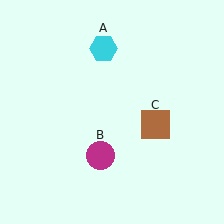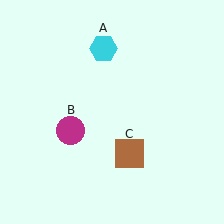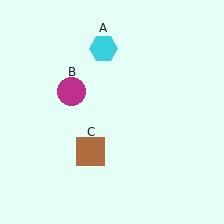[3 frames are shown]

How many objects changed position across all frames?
2 objects changed position: magenta circle (object B), brown square (object C).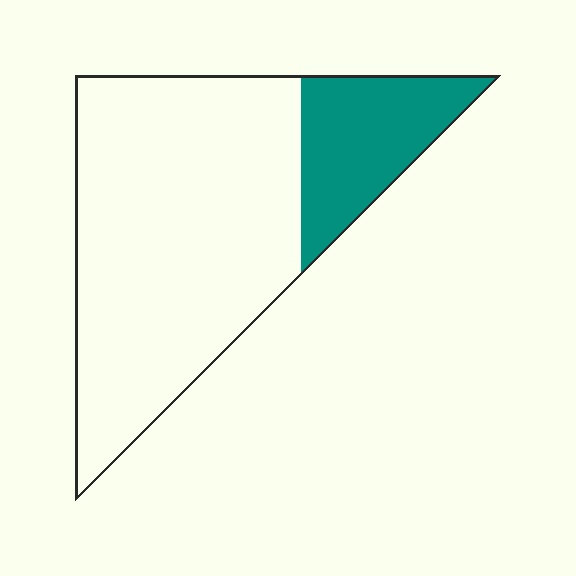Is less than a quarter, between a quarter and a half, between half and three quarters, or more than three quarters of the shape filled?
Less than a quarter.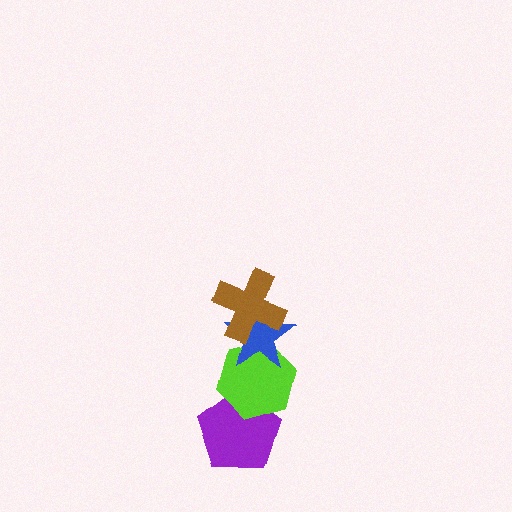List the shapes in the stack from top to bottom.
From top to bottom: the brown cross, the blue star, the lime hexagon, the purple pentagon.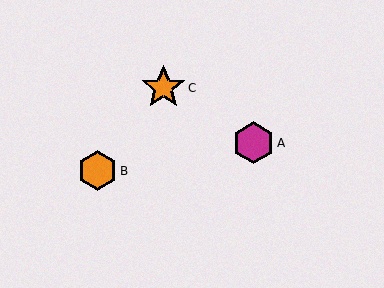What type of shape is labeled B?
Shape B is an orange hexagon.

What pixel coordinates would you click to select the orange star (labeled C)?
Click at (163, 88) to select the orange star C.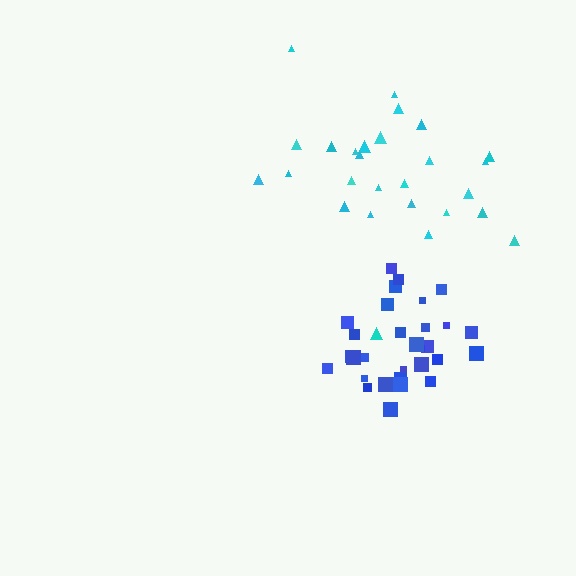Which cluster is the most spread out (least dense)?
Cyan.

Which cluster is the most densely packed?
Blue.